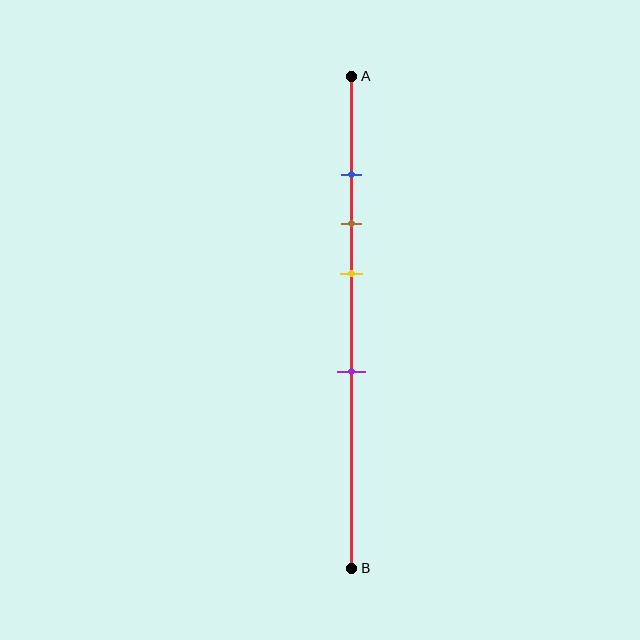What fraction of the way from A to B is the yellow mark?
The yellow mark is approximately 40% (0.4) of the way from A to B.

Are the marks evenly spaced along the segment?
No, the marks are not evenly spaced.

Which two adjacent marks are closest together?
The blue and brown marks are the closest adjacent pair.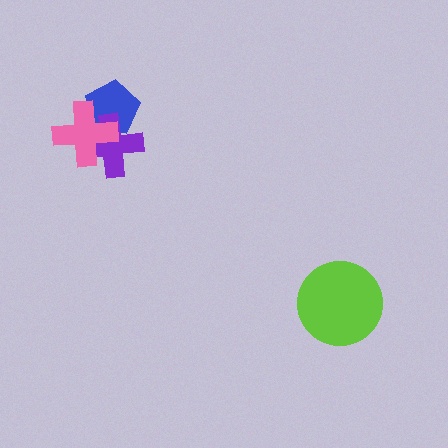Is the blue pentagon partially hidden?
Yes, it is partially covered by another shape.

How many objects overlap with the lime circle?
0 objects overlap with the lime circle.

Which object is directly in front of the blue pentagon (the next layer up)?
The purple cross is directly in front of the blue pentagon.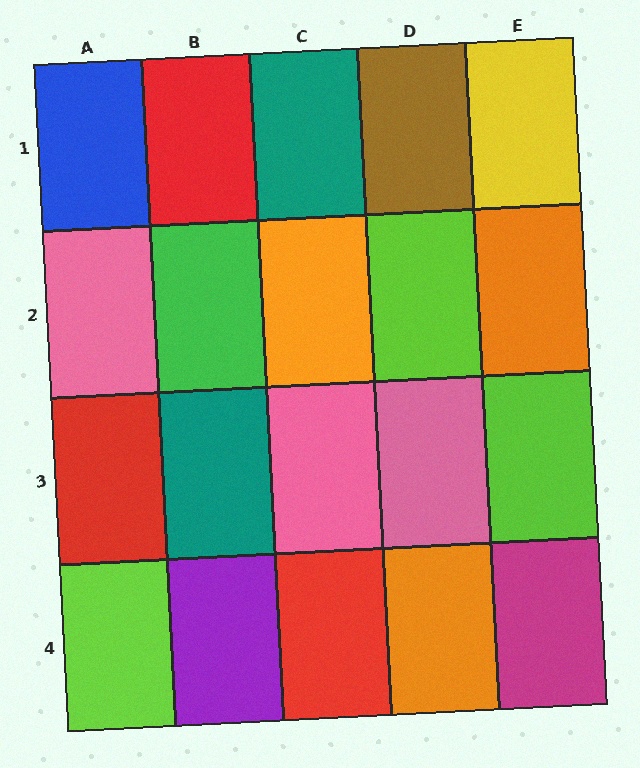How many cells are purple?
1 cell is purple.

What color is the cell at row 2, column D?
Lime.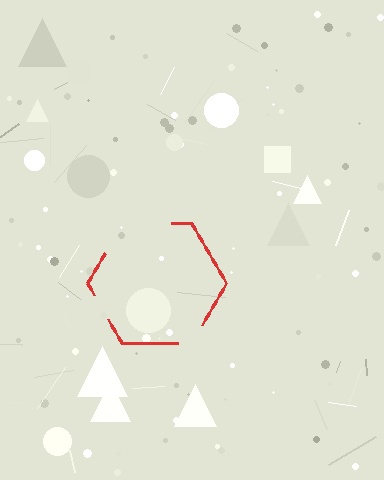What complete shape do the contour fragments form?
The contour fragments form a hexagon.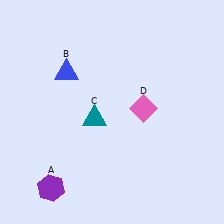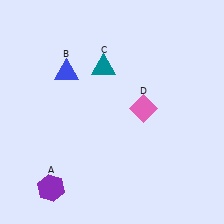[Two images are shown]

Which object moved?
The teal triangle (C) moved up.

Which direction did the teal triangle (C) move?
The teal triangle (C) moved up.